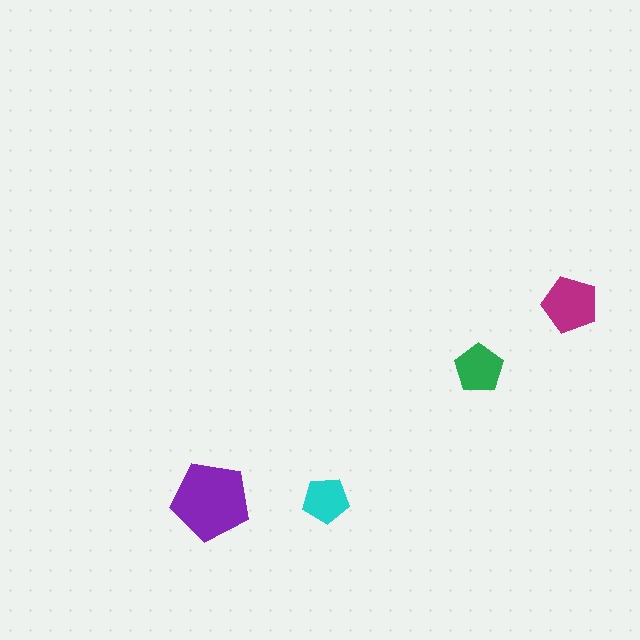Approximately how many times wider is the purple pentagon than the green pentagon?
About 1.5 times wider.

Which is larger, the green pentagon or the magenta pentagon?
The magenta one.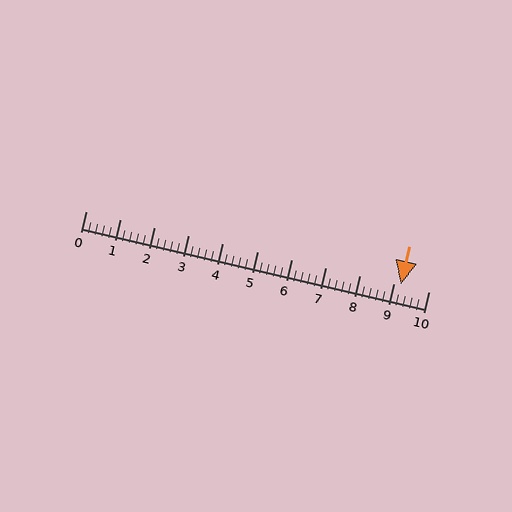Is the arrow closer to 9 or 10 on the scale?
The arrow is closer to 9.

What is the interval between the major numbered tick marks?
The major tick marks are spaced 1 units apart.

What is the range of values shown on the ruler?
The ruler shows values from 0 to 10.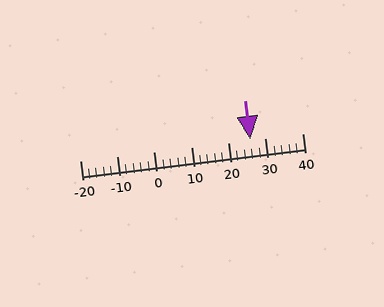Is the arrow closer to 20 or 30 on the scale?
The arrow is closer to 30.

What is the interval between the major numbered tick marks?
The major tick marks are spaced 10 units apart.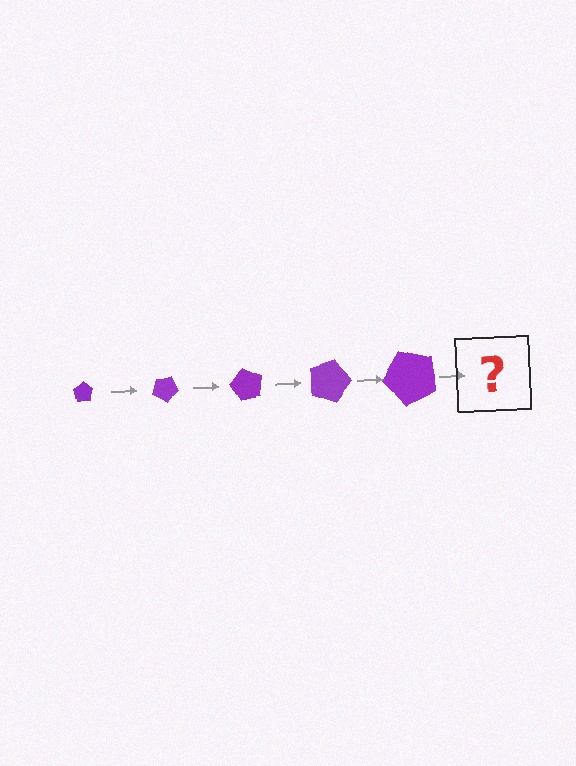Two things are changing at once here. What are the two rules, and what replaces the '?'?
The two rules are that the pentagon grows larger each step and it rotates 30 degrees each step. The '?' should be a pentagon, larger than the previous one and rotated 150 degrees from the start.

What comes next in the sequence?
The next element should be a pentagon, larger than the previous one and rotated 150 degrees from the start.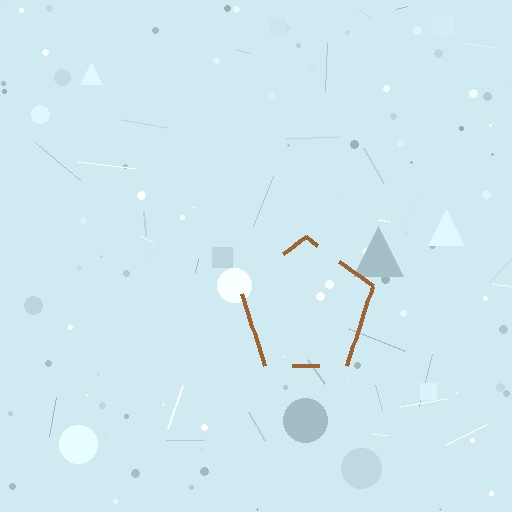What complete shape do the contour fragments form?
The contour fragments form a pentagon.